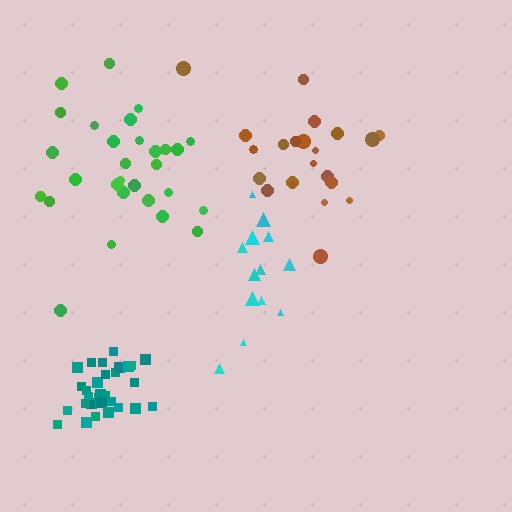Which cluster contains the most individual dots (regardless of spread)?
Teal (31).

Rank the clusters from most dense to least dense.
teal, brown, green, cyan.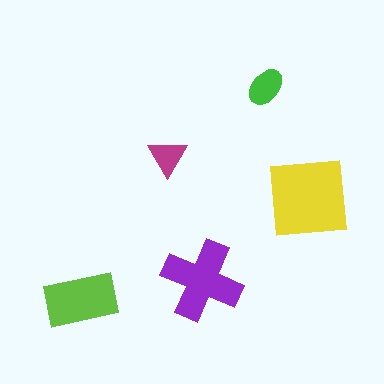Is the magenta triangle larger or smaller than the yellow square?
Smaller.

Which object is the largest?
The yellow square.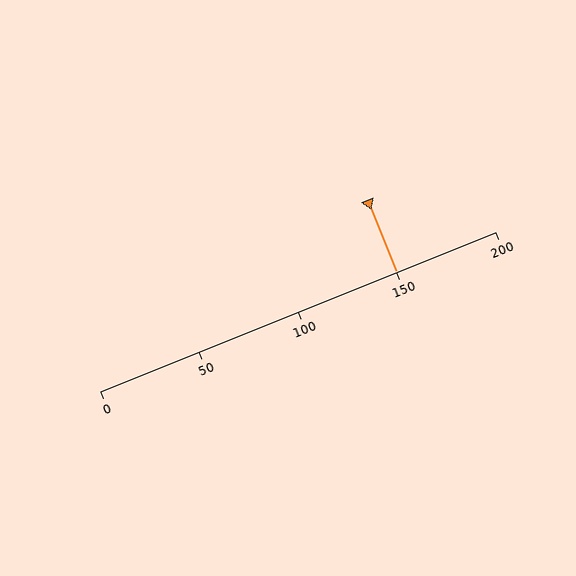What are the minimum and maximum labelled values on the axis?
The axis runs from 0 to 200.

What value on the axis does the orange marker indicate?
The marker indicates approximately 150.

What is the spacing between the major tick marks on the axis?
The major ticks are spaced 50 apart.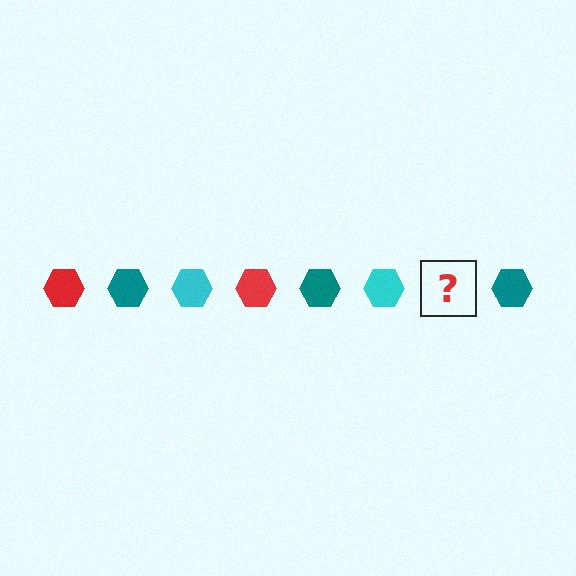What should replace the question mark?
The question mark should be replaced with a red hexagon.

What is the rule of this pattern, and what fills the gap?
The rule is that the pattern cycles through red, teal, cyan hexagons. The gap should be filled with a red hexagon.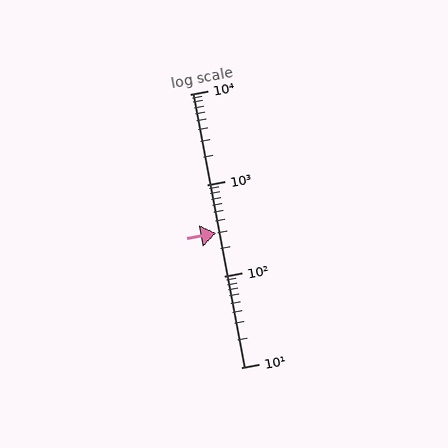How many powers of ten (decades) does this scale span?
The scale spans 3 decades, from 10 to 10000.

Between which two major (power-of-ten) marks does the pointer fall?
The pointer is between 100 and 1000.